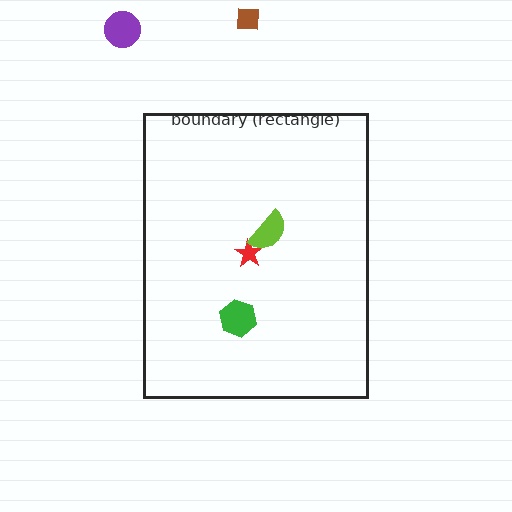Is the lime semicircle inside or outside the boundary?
Inside.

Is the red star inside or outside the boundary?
Inside.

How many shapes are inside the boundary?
3 inside, 2 outside.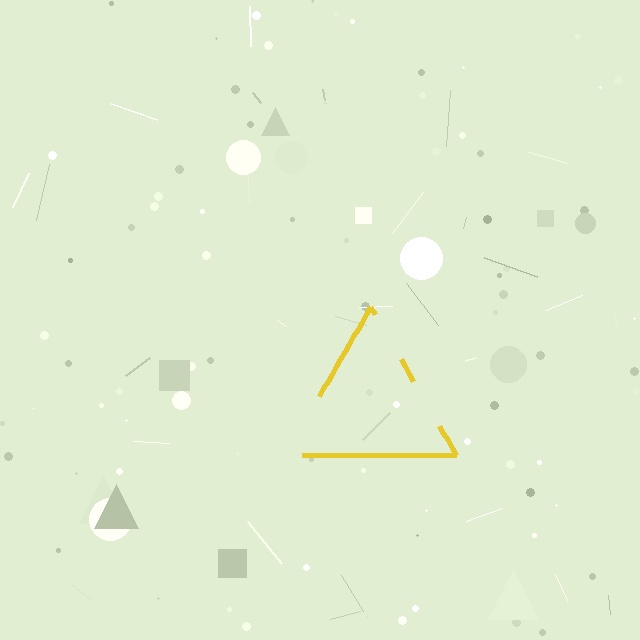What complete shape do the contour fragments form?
The contour fragments form a triangle.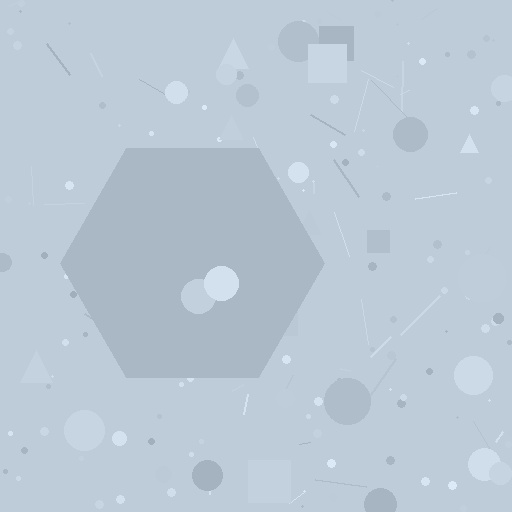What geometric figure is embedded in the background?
A hexagon is embedded in the background.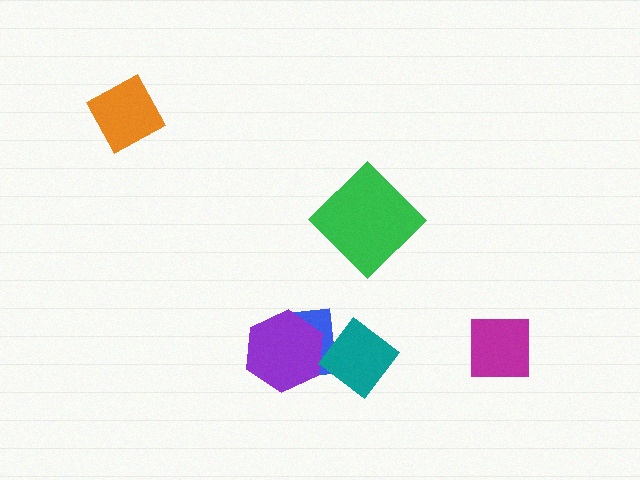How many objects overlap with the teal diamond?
1 object overlaps with the teal diamond.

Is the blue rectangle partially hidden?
Yes, it is partially covered by another shape.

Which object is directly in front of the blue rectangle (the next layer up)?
The purple hexagon is directly in front of the blue rectangle.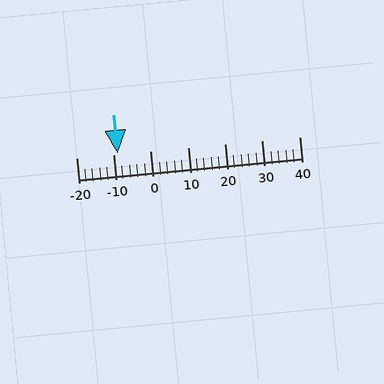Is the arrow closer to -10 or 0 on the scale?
The arrow is closer to -10.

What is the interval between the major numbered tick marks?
The major tick marks are spaced 10 units apart.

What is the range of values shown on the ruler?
The ruler shows values from -20 to 40.